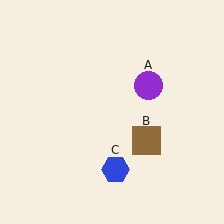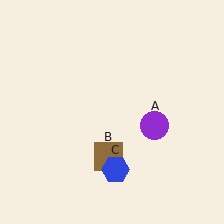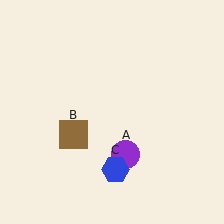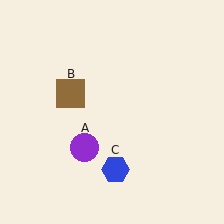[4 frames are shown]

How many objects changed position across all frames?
2 objects changed position: purple circle (object A), brown square (object B).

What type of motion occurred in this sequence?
The purple circle (object A), brown square (object B) rotated clockwise around the center of the scene.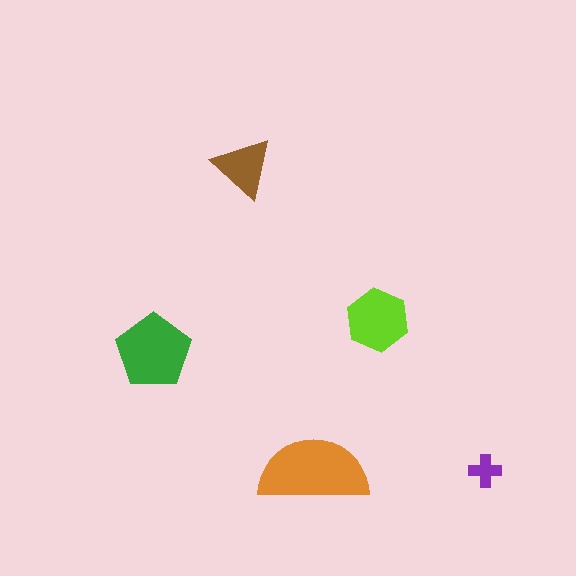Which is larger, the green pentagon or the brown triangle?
The green pentagon.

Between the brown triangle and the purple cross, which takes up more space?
The brown triangle.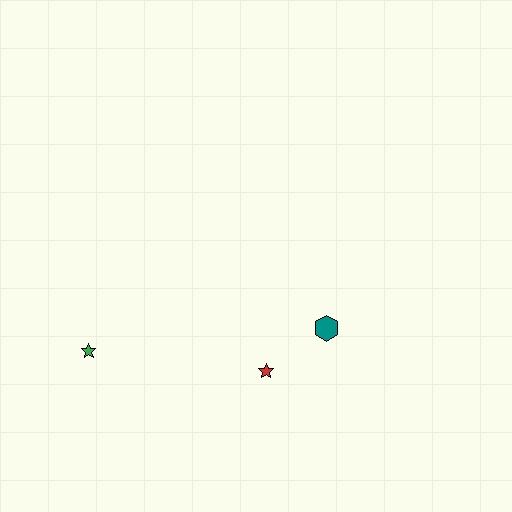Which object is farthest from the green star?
The teal hexagon is farthest from the green star.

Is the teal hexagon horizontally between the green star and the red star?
No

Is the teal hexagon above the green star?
Yes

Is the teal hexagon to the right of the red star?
Yes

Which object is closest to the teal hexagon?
The red star is closest to the teal hexagon.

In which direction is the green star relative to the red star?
The green star is to the left of the red star.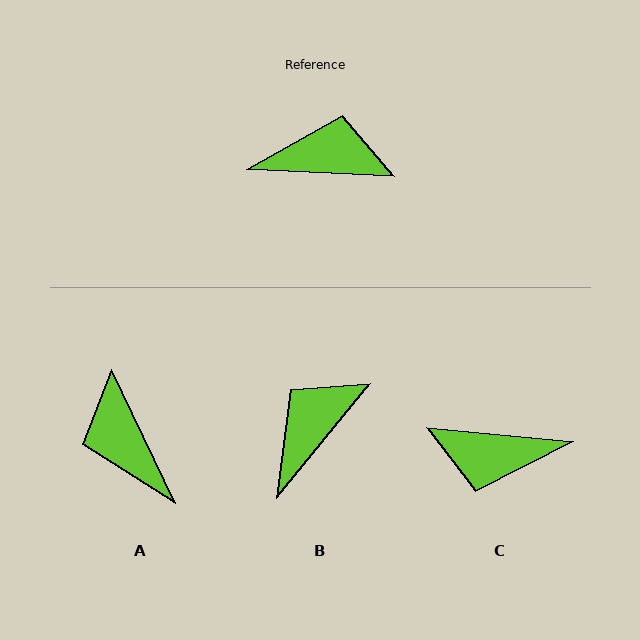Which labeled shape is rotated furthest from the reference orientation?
C, about 177 degrees away.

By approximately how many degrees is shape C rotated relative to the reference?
Approximately 177 degrees counter-clockwise.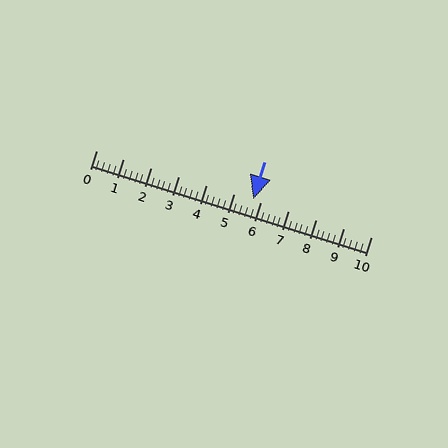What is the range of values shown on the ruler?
The ruler shows values from 0 to 10.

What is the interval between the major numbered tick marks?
The major tick marks are spaced 1 units apart.